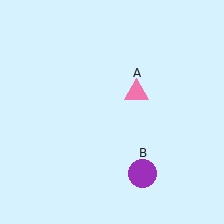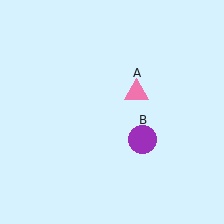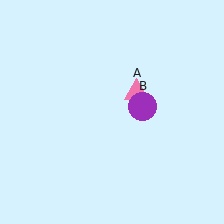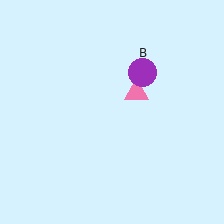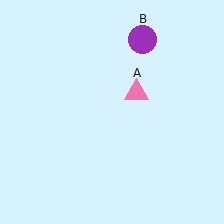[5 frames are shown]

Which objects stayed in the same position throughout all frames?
Pink triangle (object A) remained stationary.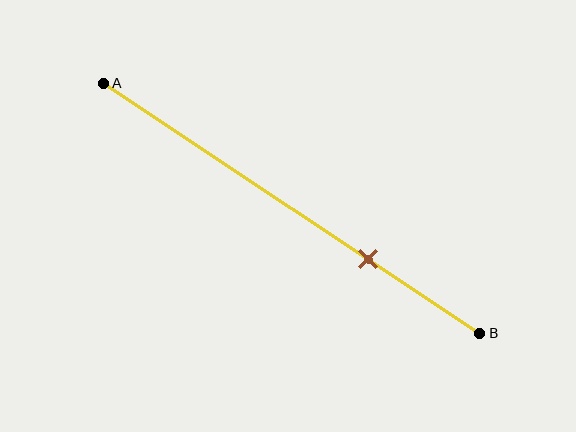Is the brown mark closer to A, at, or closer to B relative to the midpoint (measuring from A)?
The brown mark is closer to point B than the midpoint of segment AB.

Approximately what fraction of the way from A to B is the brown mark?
The brown mark is approximately 70% of the way from A to B.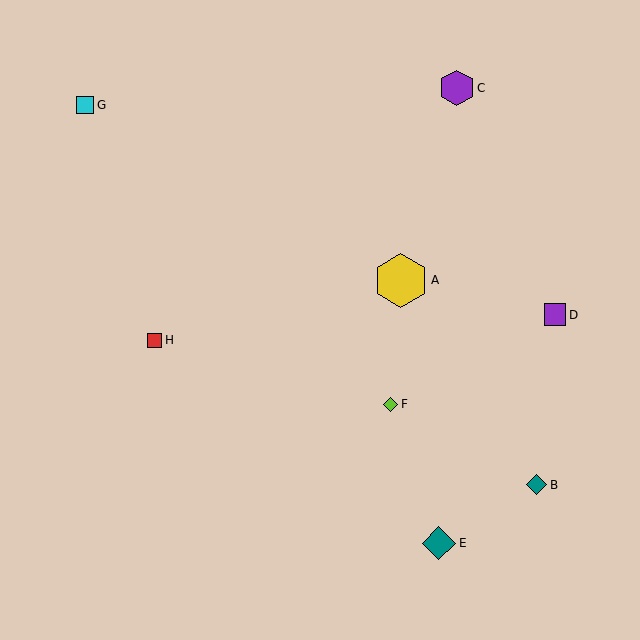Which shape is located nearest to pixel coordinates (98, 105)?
The cyan square (labeled G) at (85, 105) is nearest to that location.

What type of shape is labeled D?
Shape D is a purple square.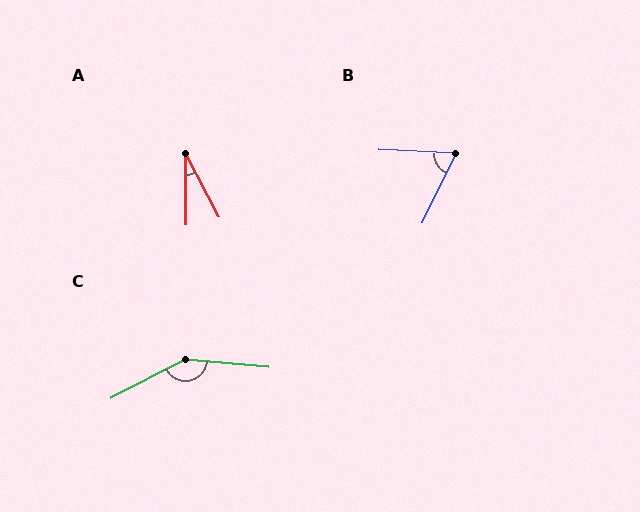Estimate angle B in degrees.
Approximately 67 degrees.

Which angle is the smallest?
A, at approximately 28 degrees.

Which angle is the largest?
C, at approximately 148 degrees.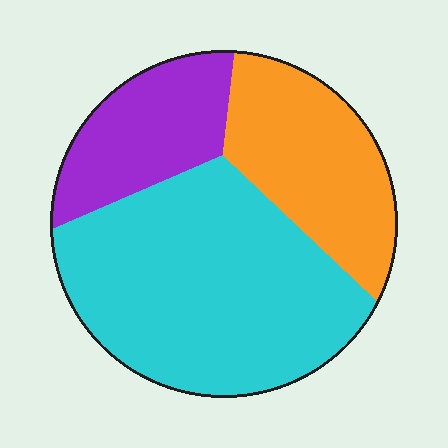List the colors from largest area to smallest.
From largest to smallest: cyan, orange, purple.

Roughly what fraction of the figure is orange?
Orange takes up about one quarter (1/4) of the figure.